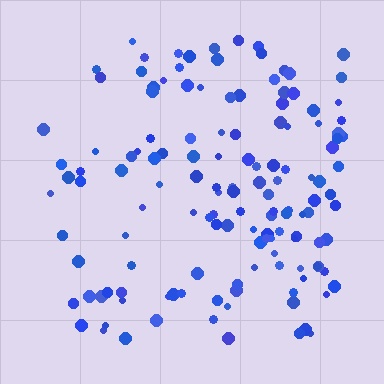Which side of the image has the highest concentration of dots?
The right.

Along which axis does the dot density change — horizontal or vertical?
Horizontal.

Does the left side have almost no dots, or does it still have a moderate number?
Still a moderate number, just noticeably fewer than the right.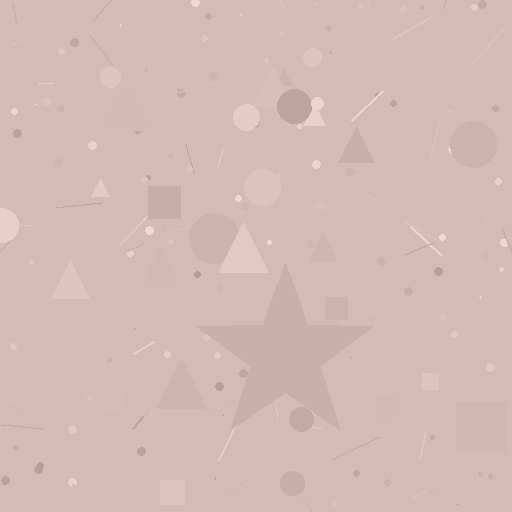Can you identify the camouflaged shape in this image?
The camouflaged shape is a star.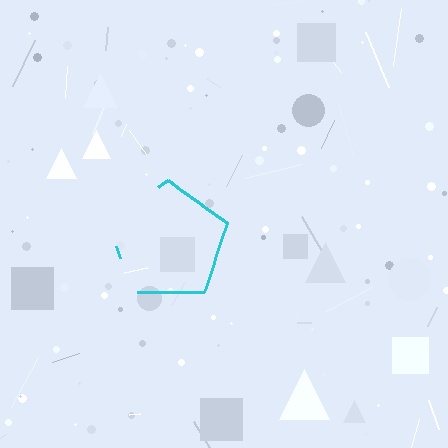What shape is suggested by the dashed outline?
The dashed outline suggests a pentagon.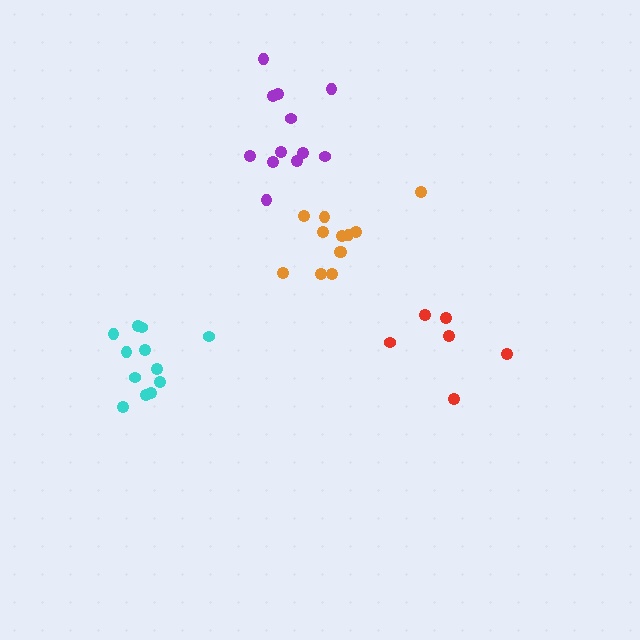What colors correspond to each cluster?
The clusters are colored: cyan, orange, purple, red.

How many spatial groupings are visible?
There are 4 spatial groupings.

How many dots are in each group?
Group 1: 12 dots, Group 2: 12 dots, Group 3: 12 dots, Group 4: 6 dots (42 total).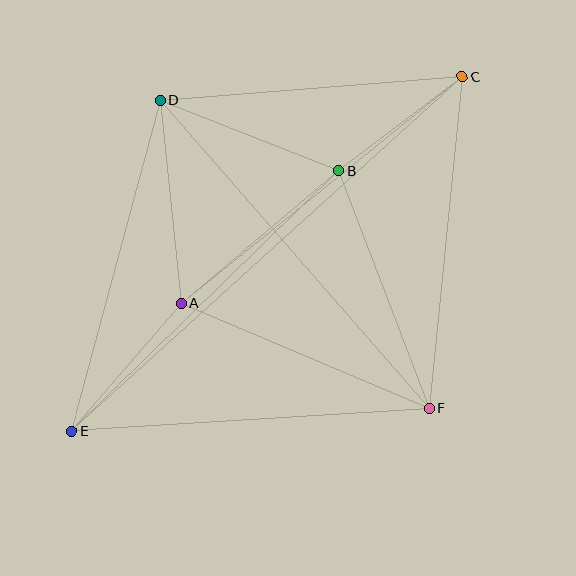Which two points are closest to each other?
Points B and C are closest to each other.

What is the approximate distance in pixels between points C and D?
The distance between C and D is approximately 304 pixels.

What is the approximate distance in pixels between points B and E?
The distance between B and E is approximately 373 pixels.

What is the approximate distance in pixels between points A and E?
The distance between A and E is approximately 168 pixels.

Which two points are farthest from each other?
Points C and E are farthest from each other.